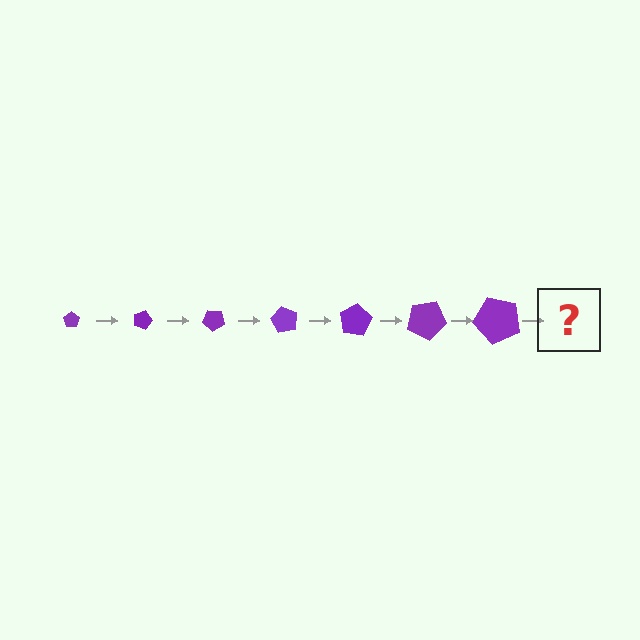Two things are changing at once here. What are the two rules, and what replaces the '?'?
The two rules are that the pentagon grows larger each step and it rotates 20 degrees each step. The '?' should be a pentagon, larger than the previous one and rotated 140 degrees from the start.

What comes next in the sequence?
The next element should be a pentagon, larger than the previous one and rotated 140 degrees from the start.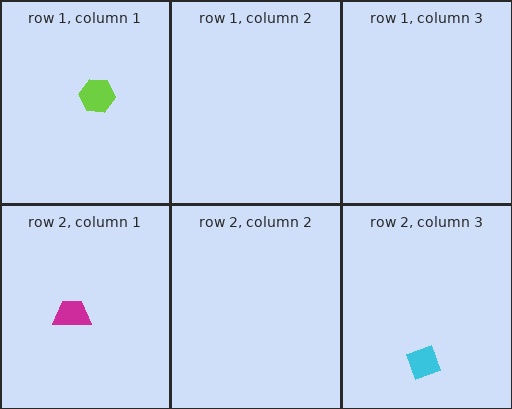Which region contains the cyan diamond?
The row 2, column 3 region.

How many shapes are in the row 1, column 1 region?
1.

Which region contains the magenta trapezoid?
The row 2, column 1 region.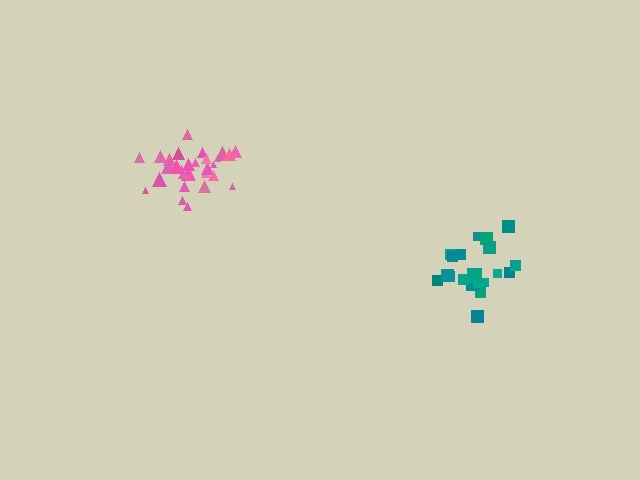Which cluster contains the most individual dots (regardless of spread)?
Pink (31).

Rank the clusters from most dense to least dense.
pink, teal.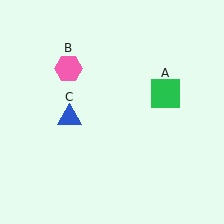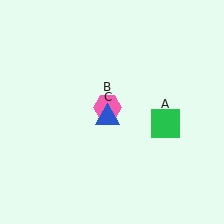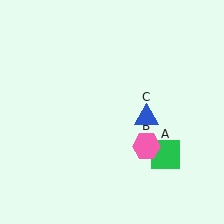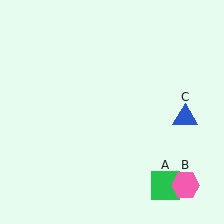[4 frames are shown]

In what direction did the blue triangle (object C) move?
The blue triangle (object C) moved right.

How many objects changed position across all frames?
3 objects changed position: green square (object A), pink hexagon (object B), blue triangle (object C).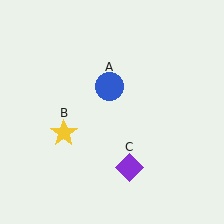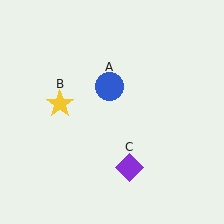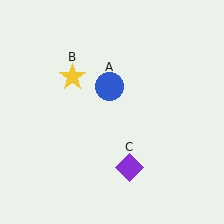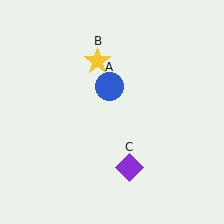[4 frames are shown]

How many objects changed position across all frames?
1 object changed position: yellow star (object B).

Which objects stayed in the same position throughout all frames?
Blue circle (object A) and purple diamond (object C) remained stationary.